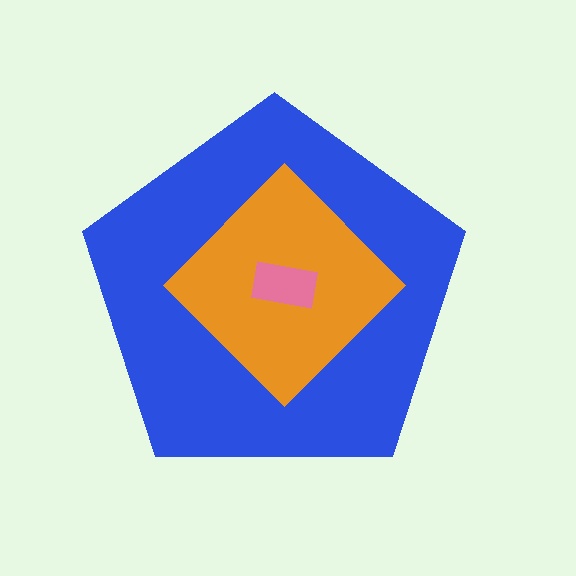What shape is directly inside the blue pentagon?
The orange diamond.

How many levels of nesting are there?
3.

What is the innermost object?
The pink rectangle.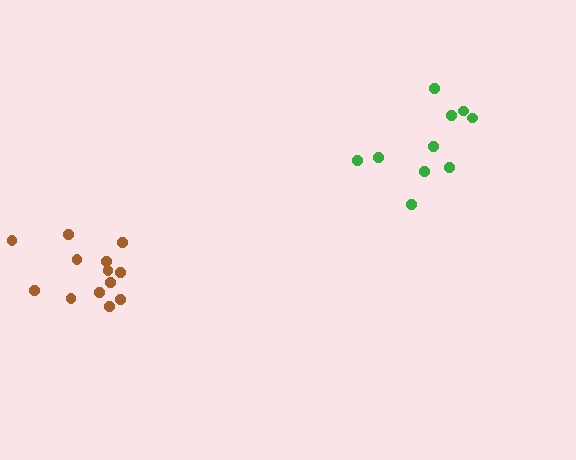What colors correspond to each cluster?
The clusters are colored: green, brown.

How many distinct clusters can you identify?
There are 2 distinct clusters.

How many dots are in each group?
Group 1: 10 dots, Group 2: 13 dots (23 total).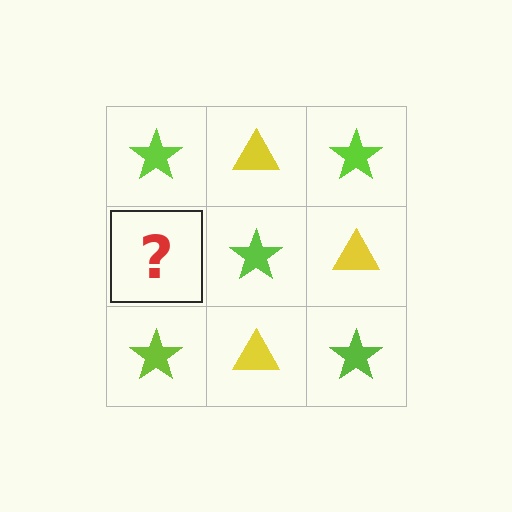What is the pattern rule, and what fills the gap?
The rule is that it alternates lime star and yellow triangle in a checkerboard pattern. The gap should be filled with a yellow triangle.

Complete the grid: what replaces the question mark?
The question mark should be replaced with a yellow triangle.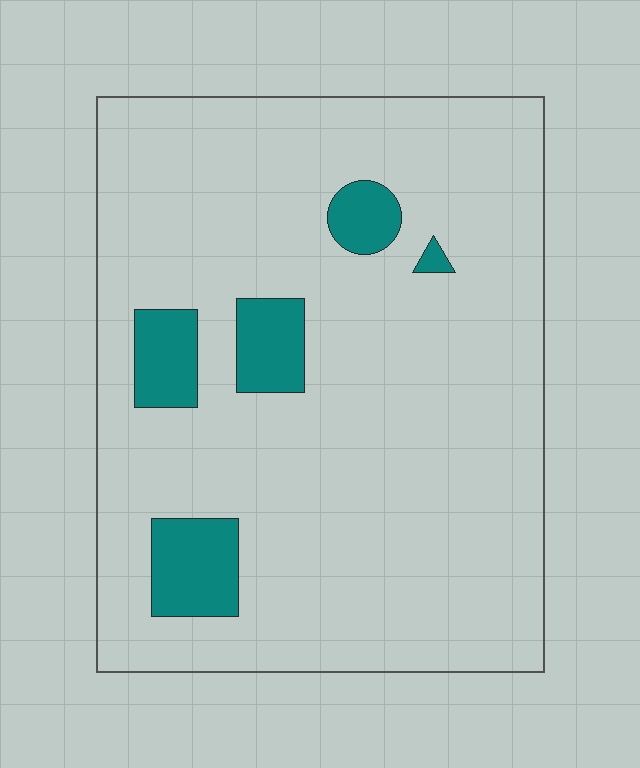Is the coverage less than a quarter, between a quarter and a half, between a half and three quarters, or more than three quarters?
Less than a quarter.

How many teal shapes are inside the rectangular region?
5.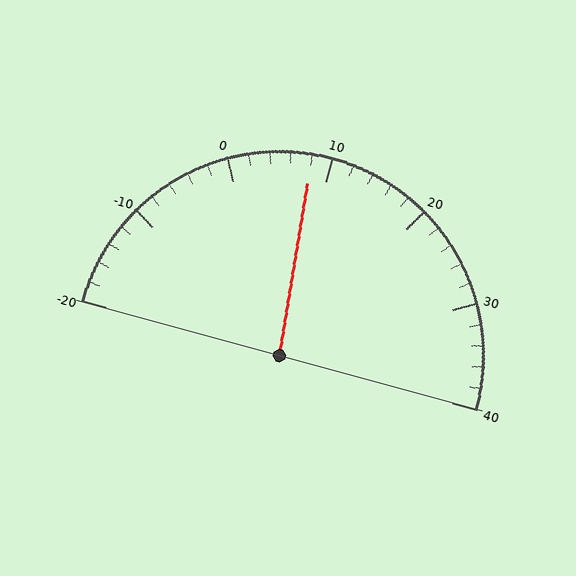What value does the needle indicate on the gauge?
The needle indicates approximately 8.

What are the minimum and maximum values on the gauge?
The gauge ranges from -20 to 40.